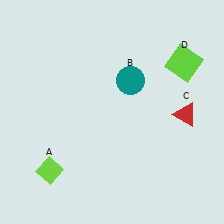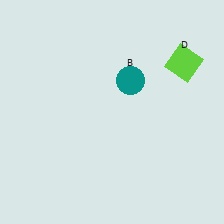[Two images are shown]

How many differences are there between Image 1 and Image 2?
There are 2 differences between the two images.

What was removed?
The red triangle (C), the lime diamond (A) were removed in Image 2.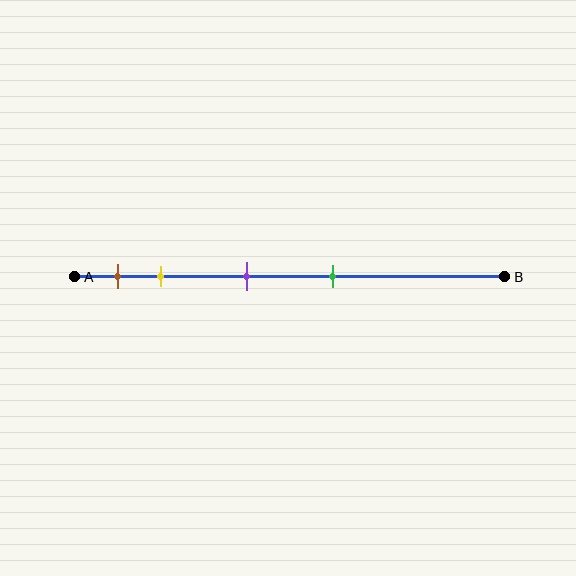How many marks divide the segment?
There are 4 marks dividing the segment.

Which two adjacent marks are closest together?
The brown and yellow marks are the closest adjacent pair.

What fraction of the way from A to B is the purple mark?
The purple mark is approximately 40% (0.4) of the way from A to B.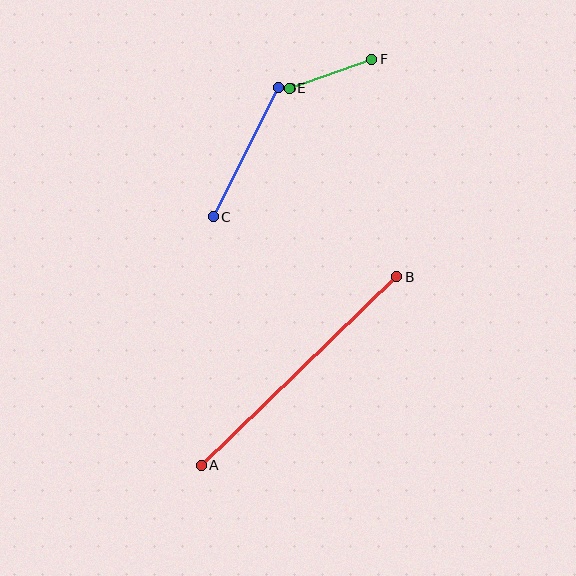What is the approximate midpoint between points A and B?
The midpoint is at approximately (299, 371) pixels.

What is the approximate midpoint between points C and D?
The midpoint is at approximately (246, 152) pixels.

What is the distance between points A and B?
The distance is approximately 272 pixels.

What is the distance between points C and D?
The distance is approximately 145 pixels.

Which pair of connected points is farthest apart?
Points A and B are farthest apart.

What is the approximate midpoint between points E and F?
The midpoint is at approximately (331, 74) pixels.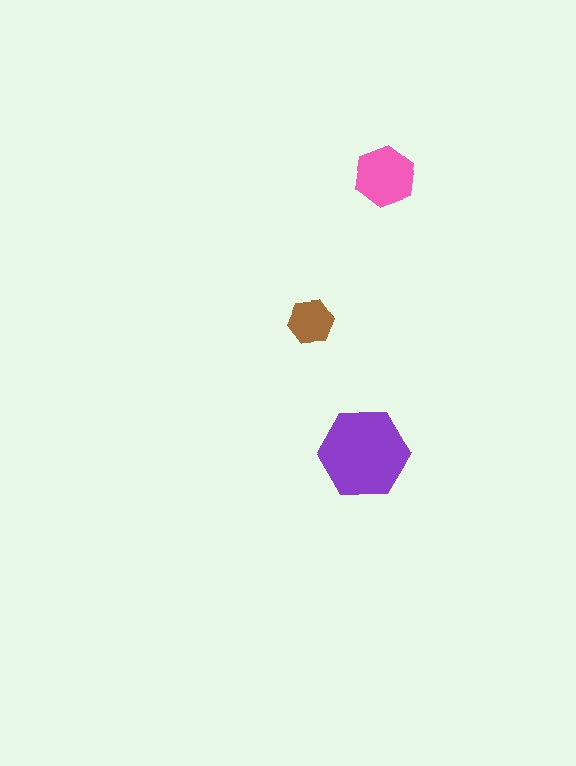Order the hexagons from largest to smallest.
the purple one, the pink one, the brown one.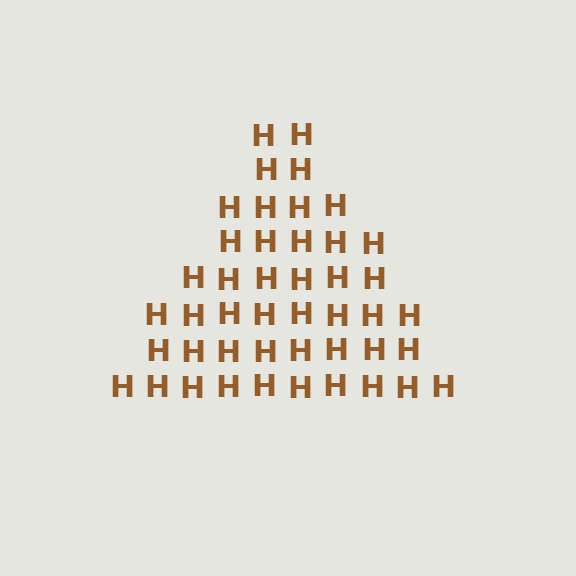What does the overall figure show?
The overall figure shows a triangle.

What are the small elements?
The small elements are letter H's.